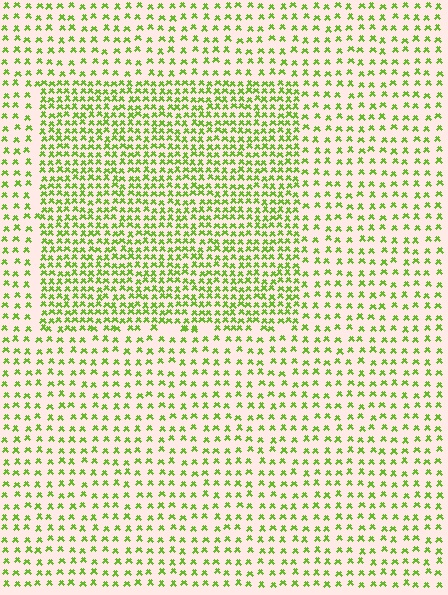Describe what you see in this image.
The image contains small lime elements arranged at two different densities. A rectangle-shaped region is visible where the elements are more densely packed than the surrounding area.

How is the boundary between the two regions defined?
The boundary is defined by a change in element density (approximately 2.0x ratio). All elements are the same color, size, and shape.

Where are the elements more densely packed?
The elements are more densely packed inside the rectangle boundary.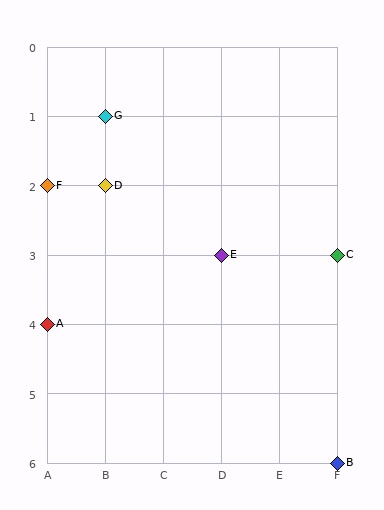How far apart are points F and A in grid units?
Points F and A are 2 rows apart.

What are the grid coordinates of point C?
Point C is at grid coordinates (F, 3).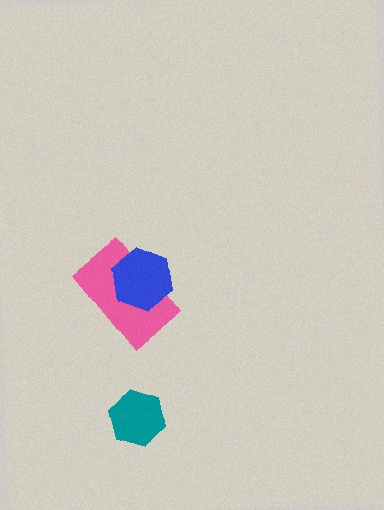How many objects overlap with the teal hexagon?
0 objects overlap with the teal hexagon.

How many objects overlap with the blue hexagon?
1 object overlaps with the blue hexagon.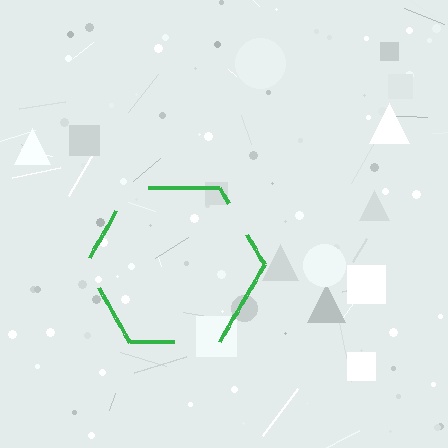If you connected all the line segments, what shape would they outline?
They would outline a hexagon.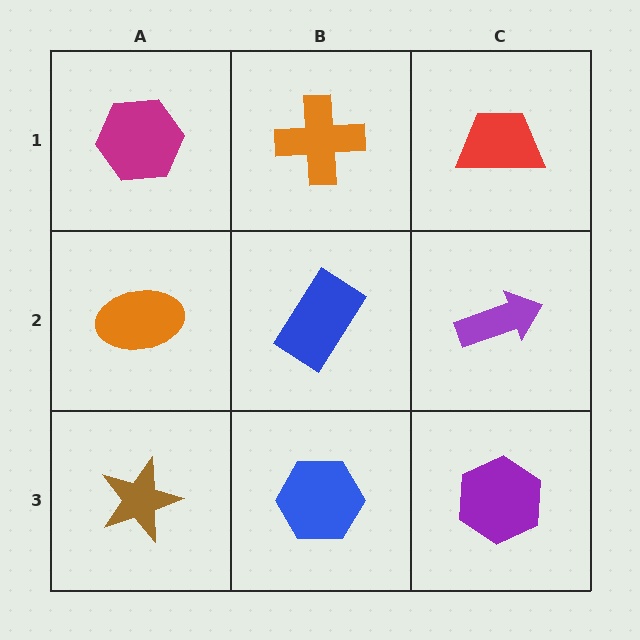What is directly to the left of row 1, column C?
An orange cross.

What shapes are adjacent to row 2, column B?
An orange cross (row 1, column B), a blue hexagon (row 3, column B), an orange ellipse (row 2, column A), a purple arrow (row 2, column C).